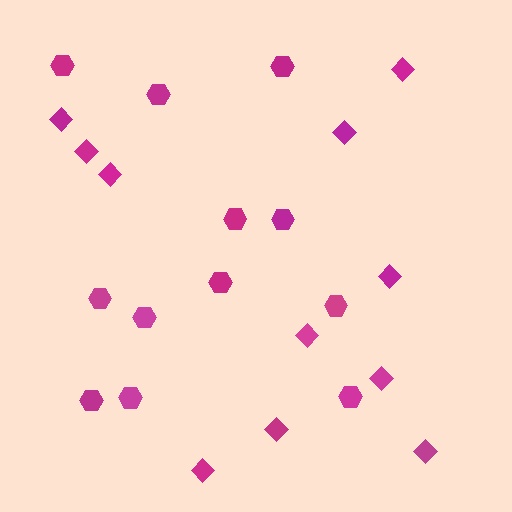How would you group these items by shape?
There are 2 groups: one group of hexagons (12) and one group of diamonds (11).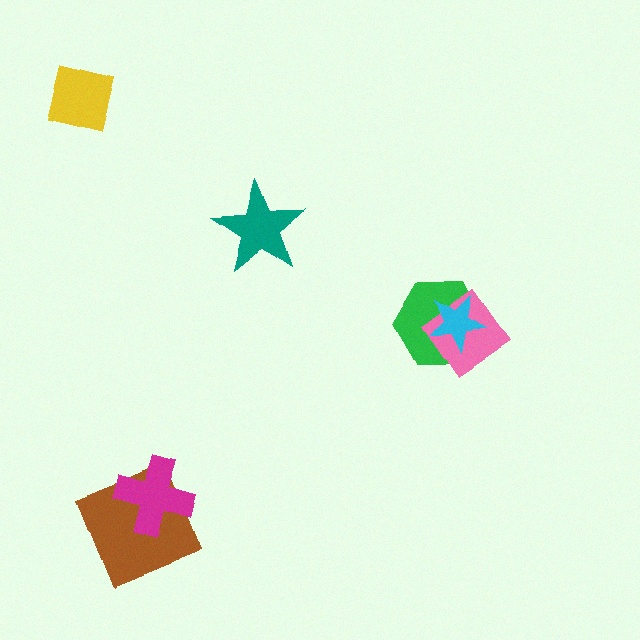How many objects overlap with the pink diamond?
2 objects overlap with the pink diamond.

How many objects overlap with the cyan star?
2 objects overlap with the cyan star.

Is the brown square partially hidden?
Yes, it is partially covered by another shape.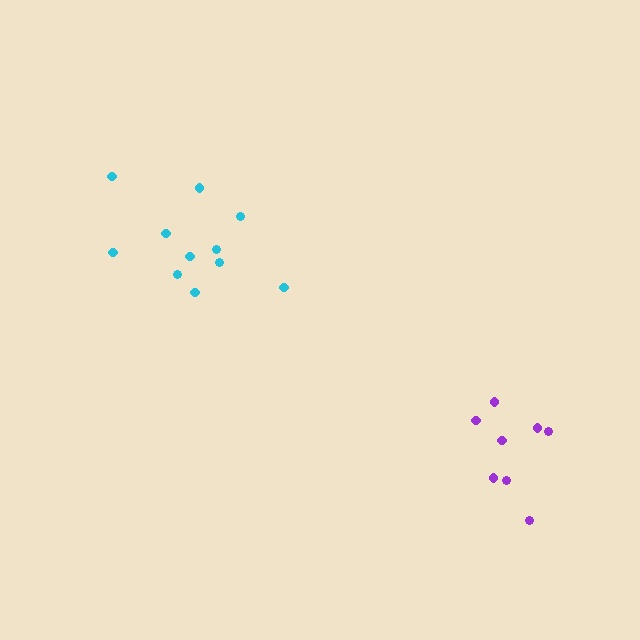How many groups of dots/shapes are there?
There are 2 groups.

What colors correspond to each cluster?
The clusters are colored: cyan, purple.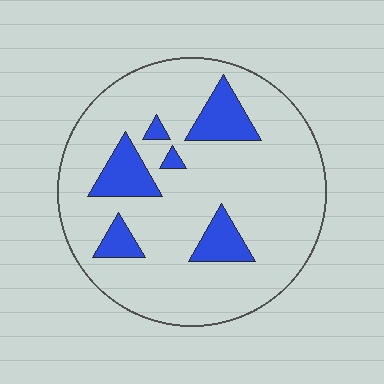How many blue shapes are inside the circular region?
6.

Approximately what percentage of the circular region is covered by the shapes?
Approximately 15%.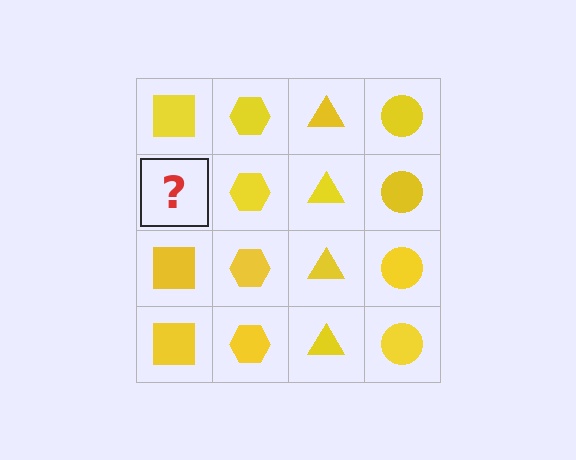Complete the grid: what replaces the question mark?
The question mark should be replaced with a yellow square.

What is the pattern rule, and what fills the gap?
The rule is that each column has a consistent shape. The gap should be filled with a yellow square.